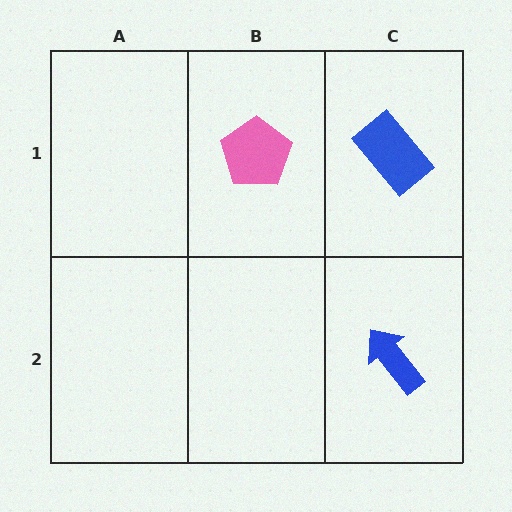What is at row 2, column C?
A blue arrow.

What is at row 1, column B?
A pink pentagon.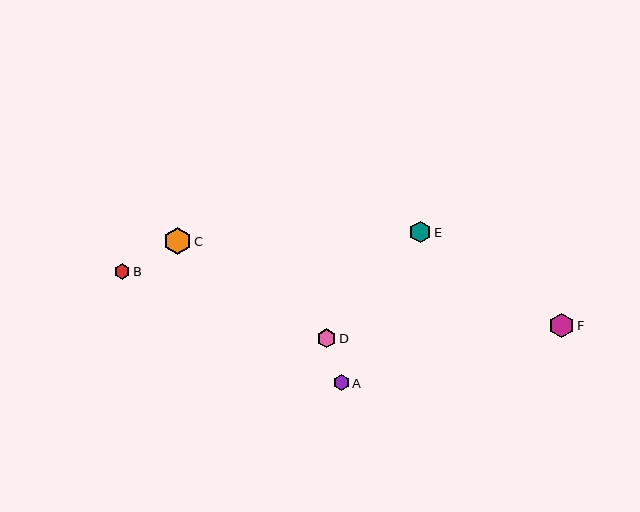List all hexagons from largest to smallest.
From largest to smallest: C, F, E, D, A, B.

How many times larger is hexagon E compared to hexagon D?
Hexagon E is approximately 1.1 times the size of hexagon D.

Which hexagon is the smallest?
Hexagon B is the smallest with a size of approximately 15 pixels.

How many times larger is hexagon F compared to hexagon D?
Hexagon F is approximately 1.3 times the size of hexagon D.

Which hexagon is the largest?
Hexagon C is the largest with a size of approximately 27 pixels.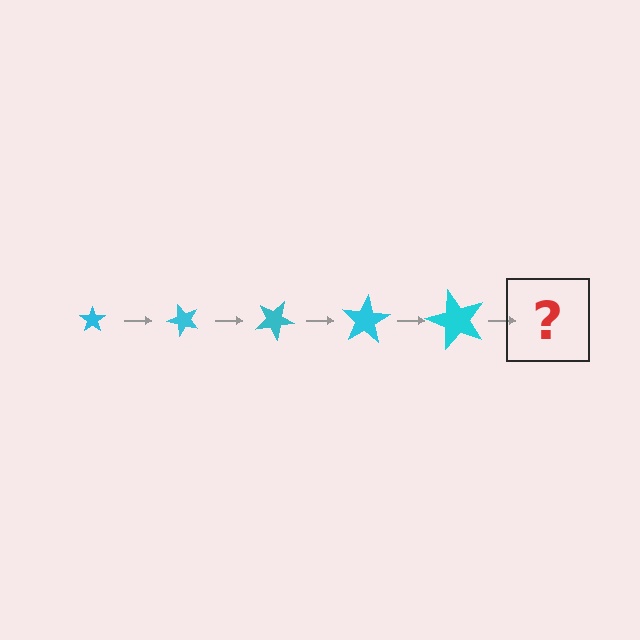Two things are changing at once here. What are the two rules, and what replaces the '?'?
The two rules are that the star grows larger each step and it rotates 50 degrees each step. The '?' should be a star, larger than the previous one and rotated 250 degrees from the start.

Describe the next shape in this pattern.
It should be a star, larger than the previous one and rotated 250 degrees from the start.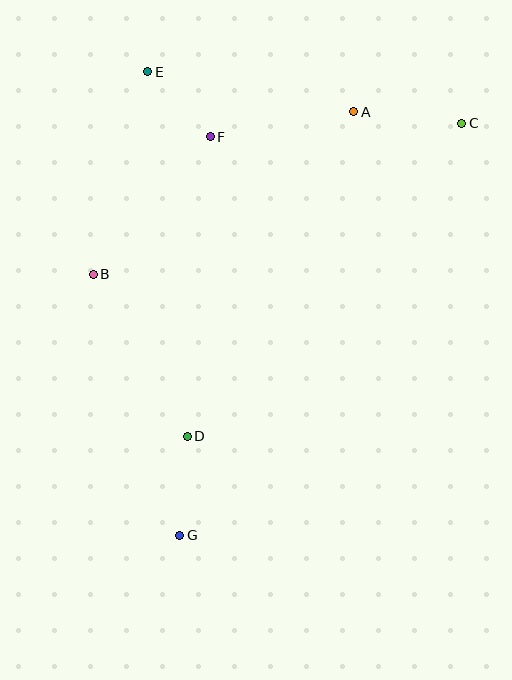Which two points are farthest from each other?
Points C and G are farthest from each other.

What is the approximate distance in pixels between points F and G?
The distance between F and G is approximately 399 pixels.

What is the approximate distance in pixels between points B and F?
The distance between B and F is approximately 180 pixels.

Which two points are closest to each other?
Points E and F are closest to each other.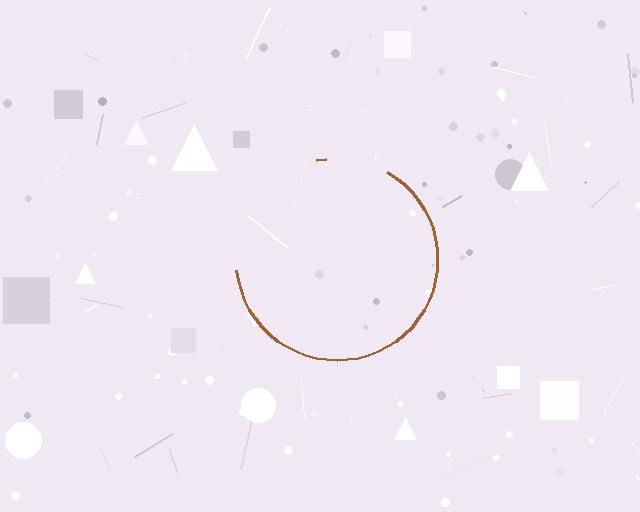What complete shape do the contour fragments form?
The contour fragments form a circle.